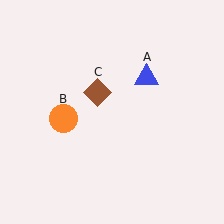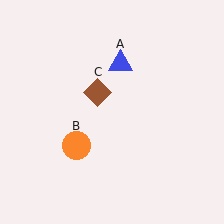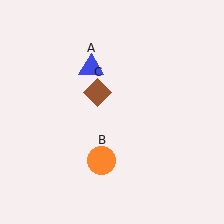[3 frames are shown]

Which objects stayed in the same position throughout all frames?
Brown diamond (object C) remained stationary.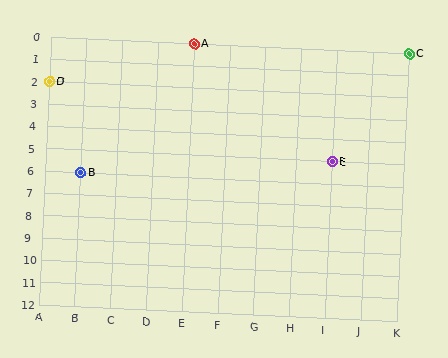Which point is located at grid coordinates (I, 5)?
Point E is at (I, 5).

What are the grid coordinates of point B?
Point B is at grid coordinates (B, 6).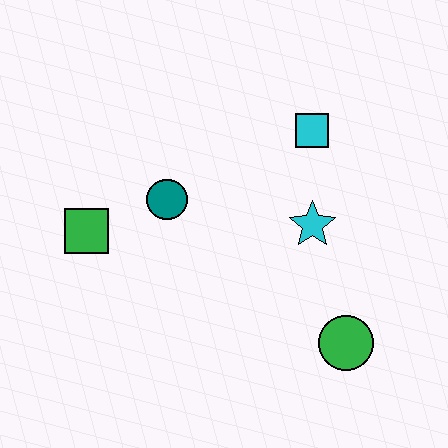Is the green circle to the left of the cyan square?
No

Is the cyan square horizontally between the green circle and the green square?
Yes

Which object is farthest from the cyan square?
The green square is farthest from the cyan square.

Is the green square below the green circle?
No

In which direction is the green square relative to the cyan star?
The green square is to the left of the cyan star.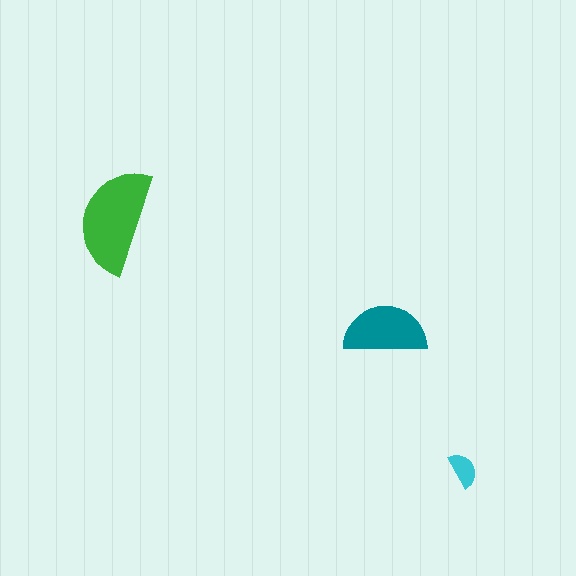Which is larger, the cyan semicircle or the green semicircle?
The green one.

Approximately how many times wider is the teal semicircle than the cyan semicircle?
About 2.5 times wider.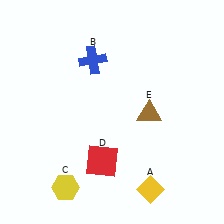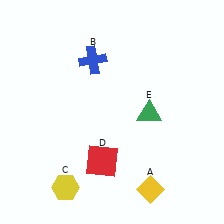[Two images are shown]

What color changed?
The triangle (E) changed from brown in Image 1 to green in Image 2.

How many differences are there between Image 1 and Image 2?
There is 1 difference between the two images.